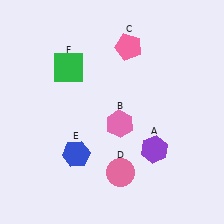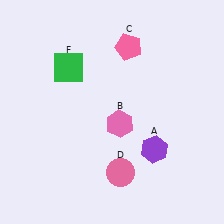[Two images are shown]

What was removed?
The blue hexagon (E) was removed in Image 2.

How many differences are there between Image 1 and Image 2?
There is 1 difference between the two images.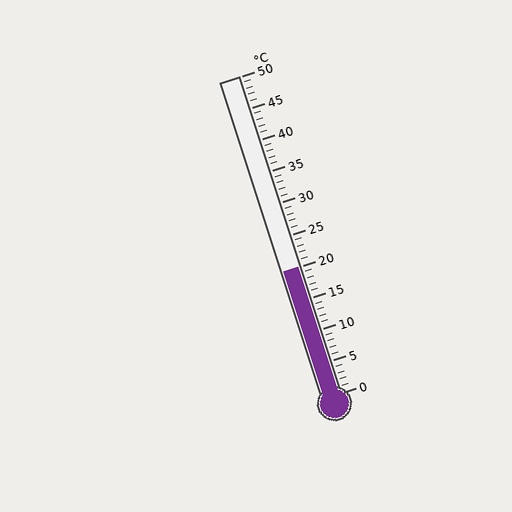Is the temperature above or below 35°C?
The temperature is below 35°C.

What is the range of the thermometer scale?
The thermometer scale ranges from 0°C to 50°C.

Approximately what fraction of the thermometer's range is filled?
The thermometer is filled to approximately 40% of its range.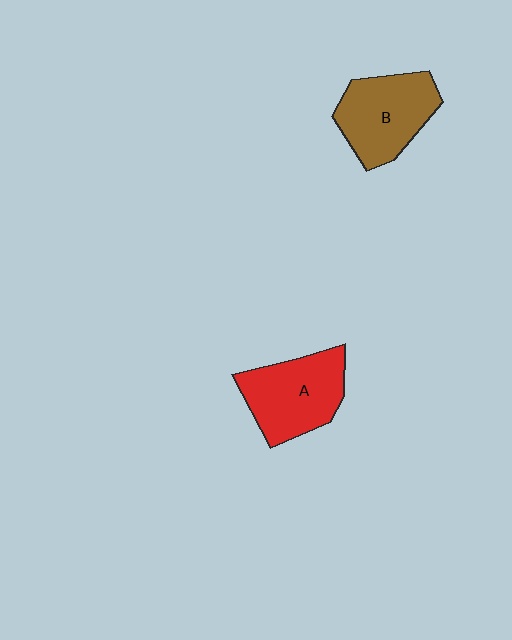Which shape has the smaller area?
Shape B (brown).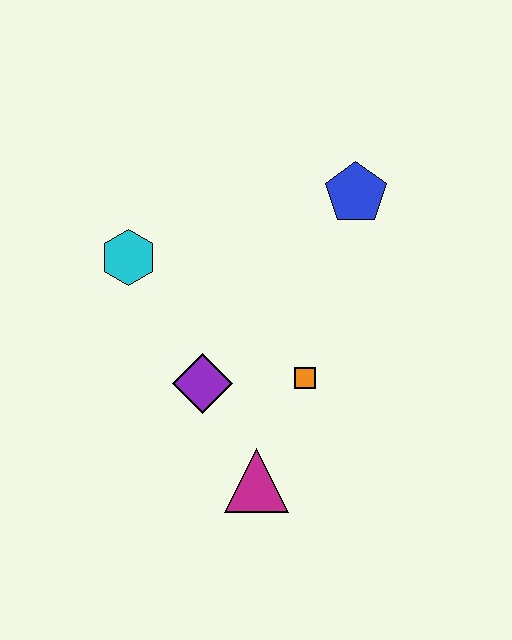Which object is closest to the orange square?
The purple diamond is closest to the orange square.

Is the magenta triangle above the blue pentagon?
No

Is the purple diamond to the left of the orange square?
Yes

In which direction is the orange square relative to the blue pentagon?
The orange square is below the blue pentagon.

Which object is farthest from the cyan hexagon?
The magenta triangle is farthest from the cyan hexagon.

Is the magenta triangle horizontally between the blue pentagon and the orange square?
No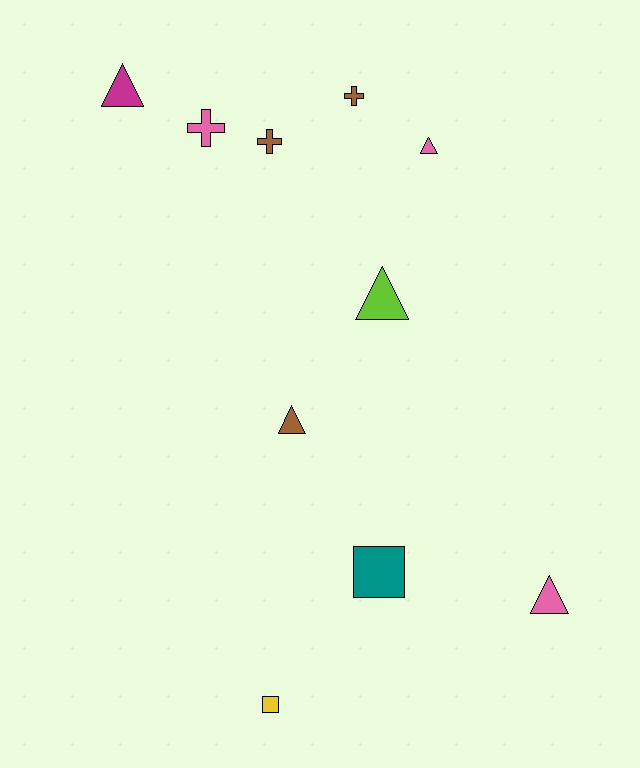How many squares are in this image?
There are 2 squares.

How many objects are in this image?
There are 10 objects.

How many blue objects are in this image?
There are no blue objects.